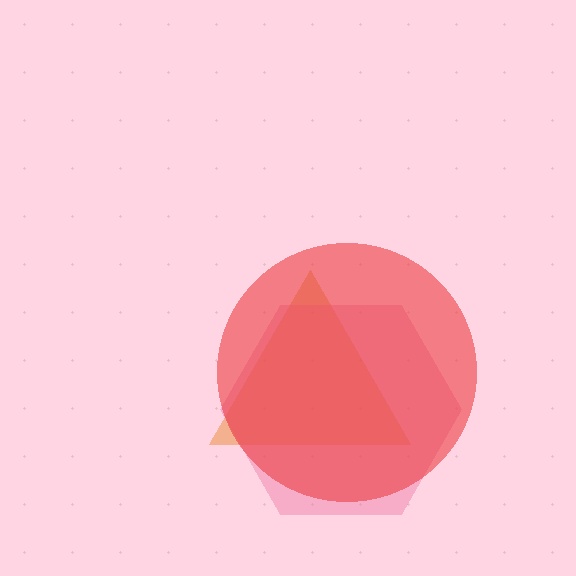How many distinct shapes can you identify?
There are 3 distinct shapes: an orange triangle, a pink hexagon, a red circle.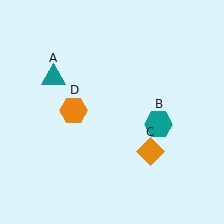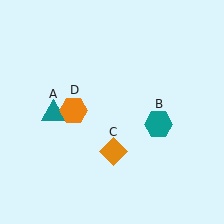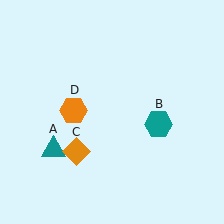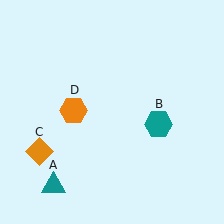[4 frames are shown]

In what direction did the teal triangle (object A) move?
The teal triangle (object A) moved down.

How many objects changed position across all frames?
2 objects changed position: teal triangle (object A), orange diamond (object C).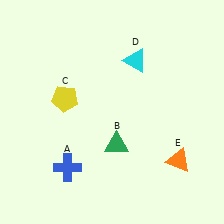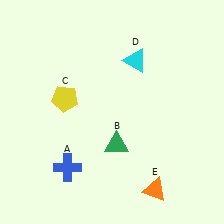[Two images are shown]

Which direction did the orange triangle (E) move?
The orange triangle (E) moved down.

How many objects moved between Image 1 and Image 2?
1 object moved between the two images.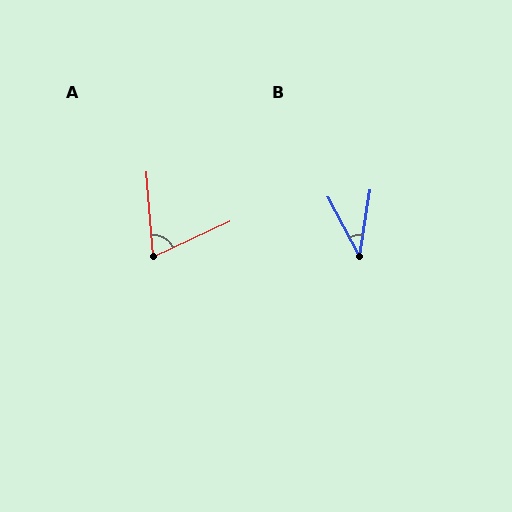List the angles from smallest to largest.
B (37°), A (69°).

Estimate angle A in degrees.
Approximately 69 degrees.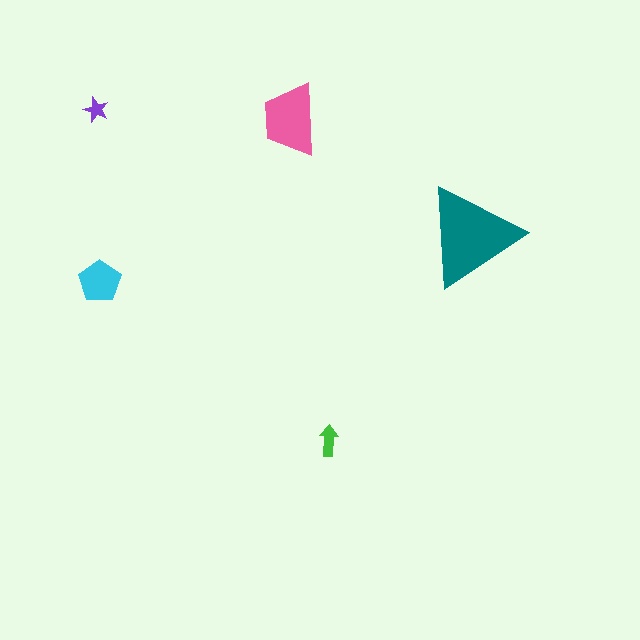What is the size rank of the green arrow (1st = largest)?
4th.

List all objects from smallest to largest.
The purple star, the green arrow, the cyan pentagon, the pink trapezoid, the teal triangle.